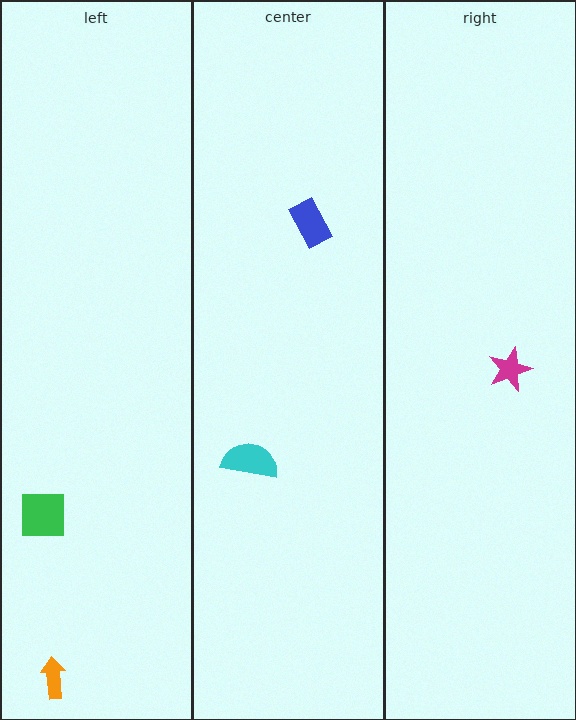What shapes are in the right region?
The magenta star.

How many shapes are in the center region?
2.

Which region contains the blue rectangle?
The center region.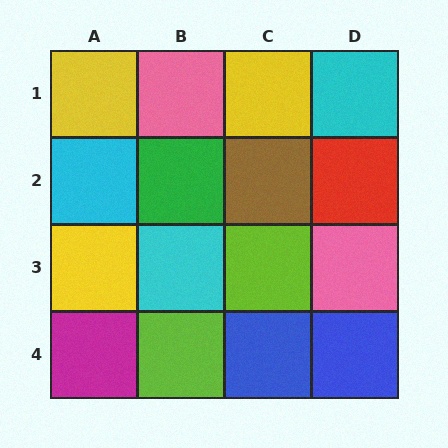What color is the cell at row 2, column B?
Green.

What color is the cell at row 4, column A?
Magenta.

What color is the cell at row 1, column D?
Cyan.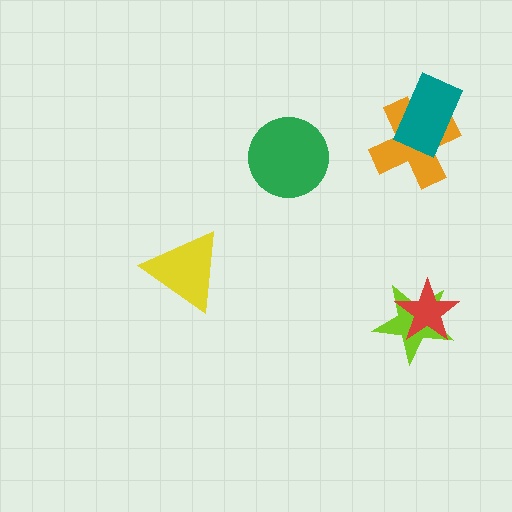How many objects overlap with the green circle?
0 objects overlap with the green circle.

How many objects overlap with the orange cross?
1 object overlaps with the orange cross.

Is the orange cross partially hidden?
Yes, it is partially covered by another shape.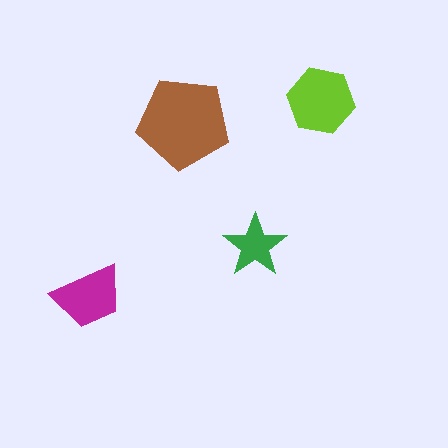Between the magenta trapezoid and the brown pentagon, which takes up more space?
The brown pentagon.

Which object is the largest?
The brown pentagon.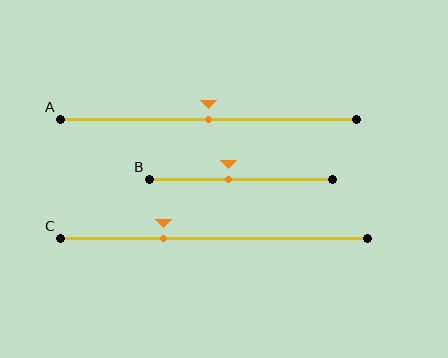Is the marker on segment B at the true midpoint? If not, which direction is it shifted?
No, the marker on segment B is shifted to the left by about 7% of the segment length.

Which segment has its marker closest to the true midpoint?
Segment A has its marker closest to the true midpoint.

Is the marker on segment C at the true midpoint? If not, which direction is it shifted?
No, the marker on segment C is shifted to the left by about 16% of the segment length.